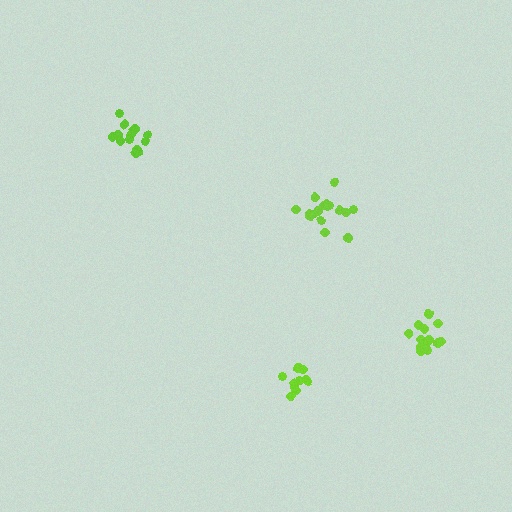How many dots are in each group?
Group 1: 11 dots, Group 2: 17 dots, Group 3: 16 dots, Group 4: 13 dots (57 total).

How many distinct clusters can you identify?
There are 4 distinct clusters.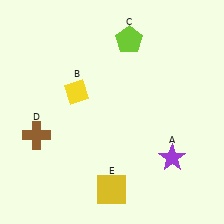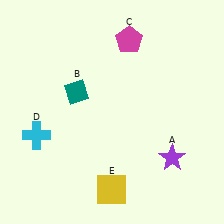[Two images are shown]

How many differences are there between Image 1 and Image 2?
There are 3 differences between the two images.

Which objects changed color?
B changed from yellow to teal. C changed from lime to magenta. D changed from brown to cyan.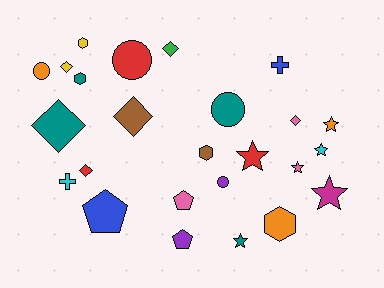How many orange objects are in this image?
There are 3 orange objects.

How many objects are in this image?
There are 25 objects.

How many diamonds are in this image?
There are 6 diamonds.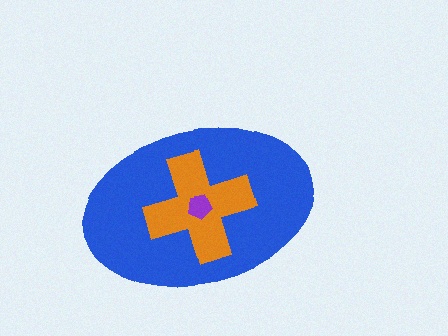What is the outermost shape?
The blue ellipse.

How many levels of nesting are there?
3.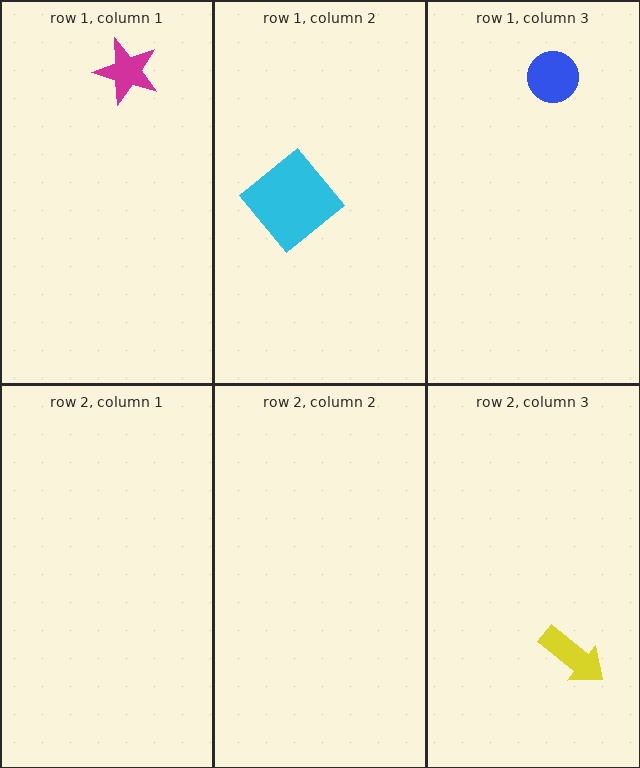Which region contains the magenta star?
The row 1, column 1 region.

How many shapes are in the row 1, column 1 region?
1.